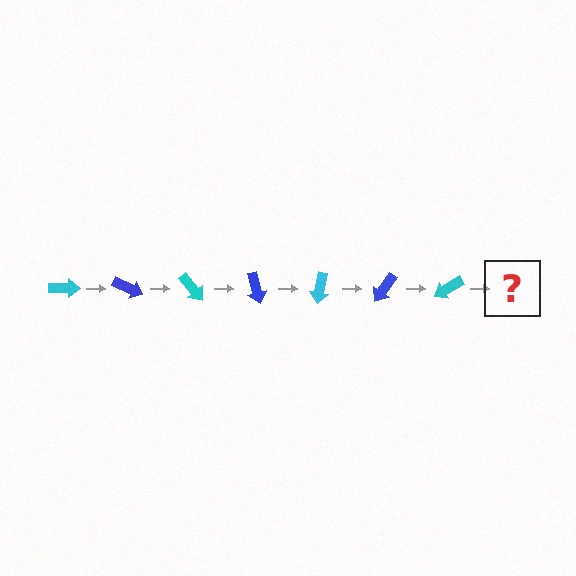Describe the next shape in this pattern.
It should be a blue arrow, rotated 175 degrees from the start.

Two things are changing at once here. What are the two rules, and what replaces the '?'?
The two rules are that it rotates 25 degrees each step and the color cycles through cyan and blue. The '?' should be a blue arrow, rotated 175 degrees from the start.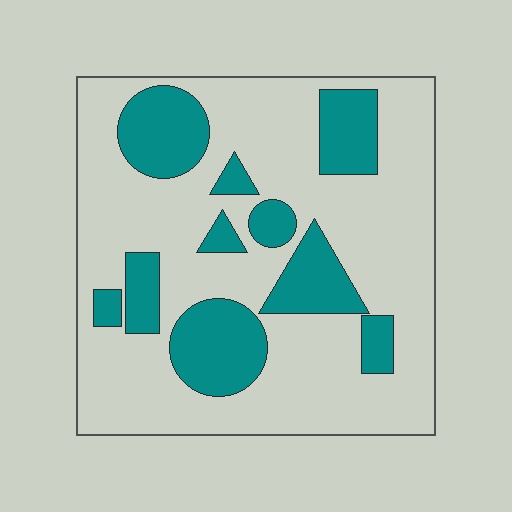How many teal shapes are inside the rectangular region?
10.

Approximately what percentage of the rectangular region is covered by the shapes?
Approximately 25%.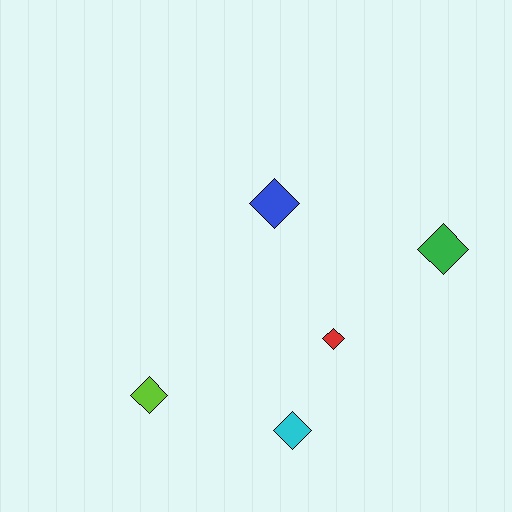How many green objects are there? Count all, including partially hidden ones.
There is 1 green object.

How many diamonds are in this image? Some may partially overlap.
There are 5 diamonds.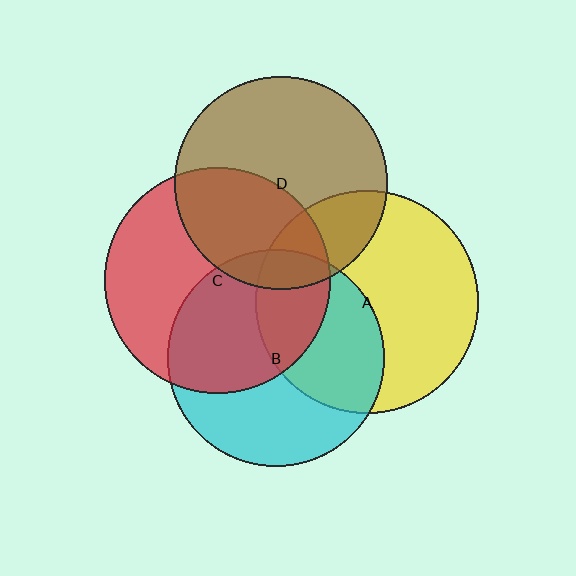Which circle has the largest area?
Circle C (red).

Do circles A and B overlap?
Yes.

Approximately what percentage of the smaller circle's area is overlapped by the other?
Approximately 40%.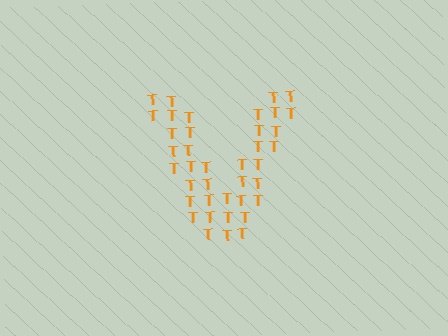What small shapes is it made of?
It is made of small letter T's.